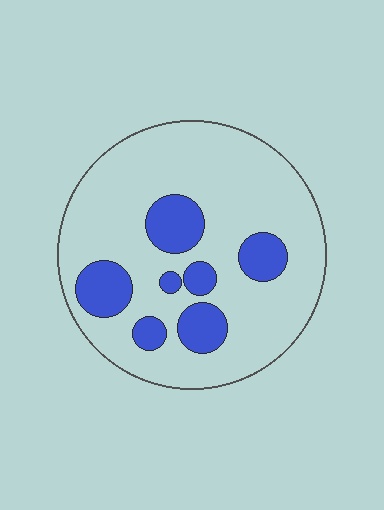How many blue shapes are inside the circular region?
7.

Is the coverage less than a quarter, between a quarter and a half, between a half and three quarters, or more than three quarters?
Less than a quarter.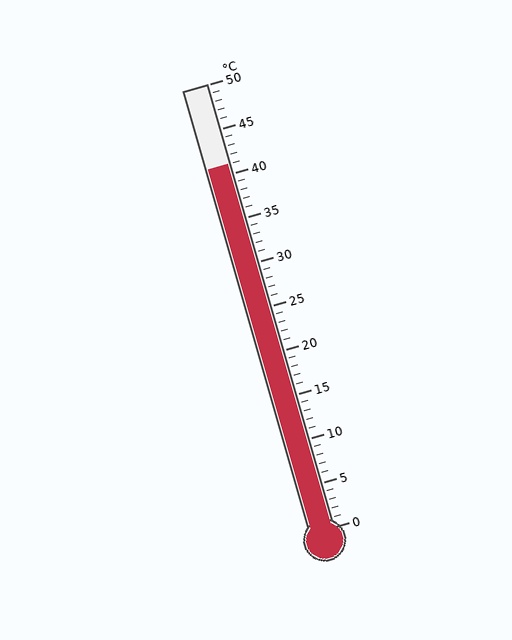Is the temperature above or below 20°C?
The temperature is above 20°C.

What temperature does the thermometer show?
The thermometer shows approximately 41°C.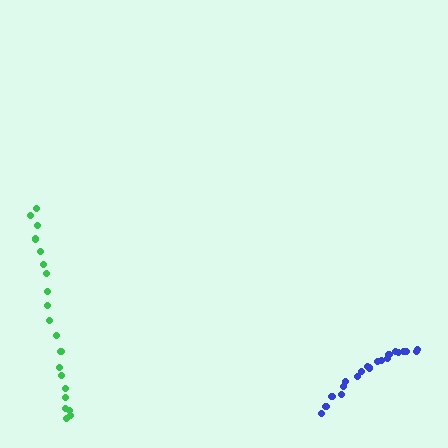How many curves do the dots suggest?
There are 2 distinct paths.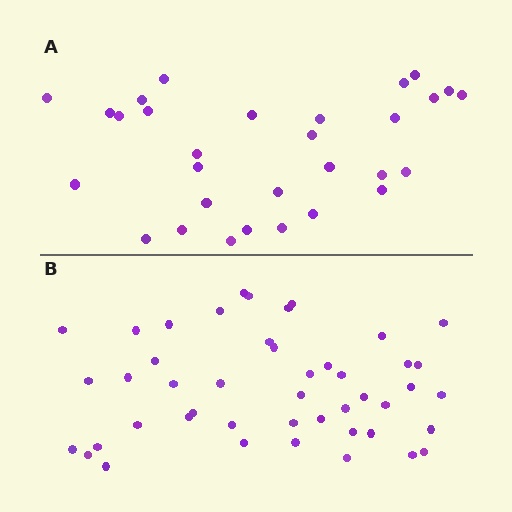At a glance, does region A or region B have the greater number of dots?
Region B (the bottom region) has more dots.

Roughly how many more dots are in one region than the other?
Region B has approximately 15 more dots than region A.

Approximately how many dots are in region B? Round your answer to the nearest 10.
About 50 dots. (The exact count is 46, which rounds to 50.)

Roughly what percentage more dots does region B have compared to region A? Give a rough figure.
About 55% more.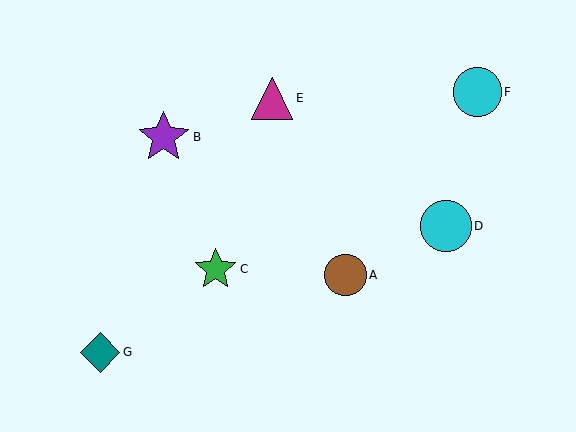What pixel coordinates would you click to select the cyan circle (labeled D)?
Click at (446, 226) to select the cyan circle D.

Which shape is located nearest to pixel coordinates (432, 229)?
The cyan circle (labeled D) at (446, 226) is nearest to that location.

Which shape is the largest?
The purple star (labeled B) is the largest.